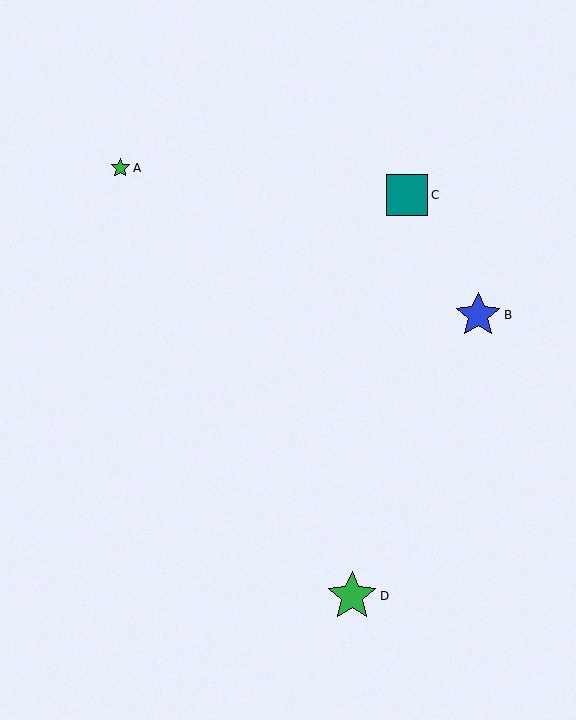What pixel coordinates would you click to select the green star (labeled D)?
Click at (352, 596) to select the green star D.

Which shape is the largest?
The green star (labeled D) is the largest.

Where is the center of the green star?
The center of the green star is at (352, 596).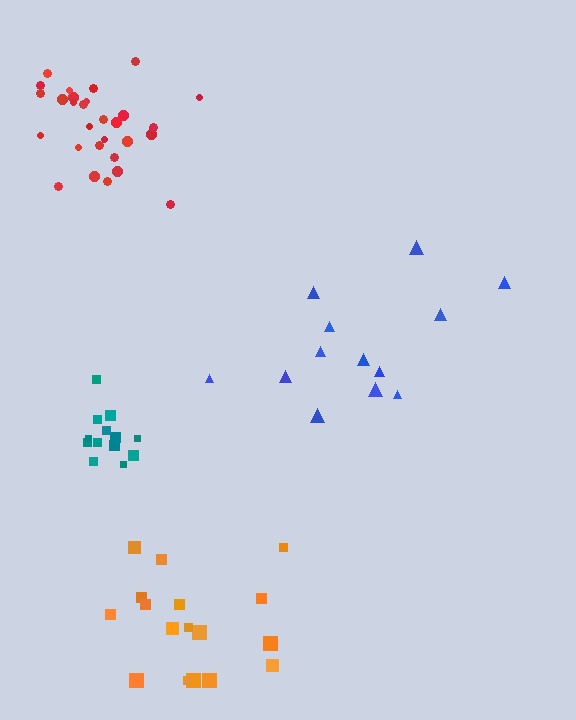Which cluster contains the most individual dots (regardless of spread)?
Red (29).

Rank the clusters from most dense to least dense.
teal, red, orange, blue.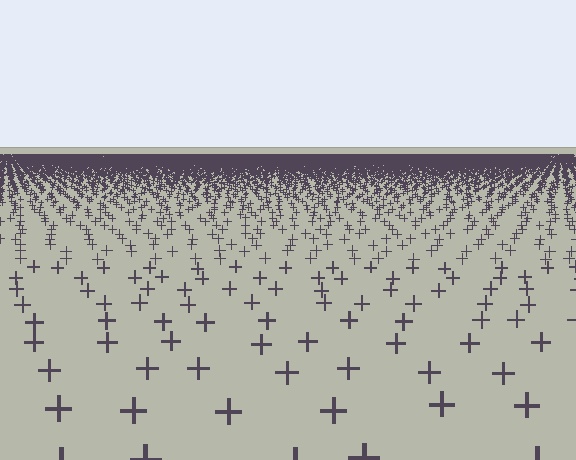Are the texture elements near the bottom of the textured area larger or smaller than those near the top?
Larger. Near the bottom, elements are closer to the viewer and appear at a bigger on-screen size.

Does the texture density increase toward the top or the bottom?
Density increases toward the top.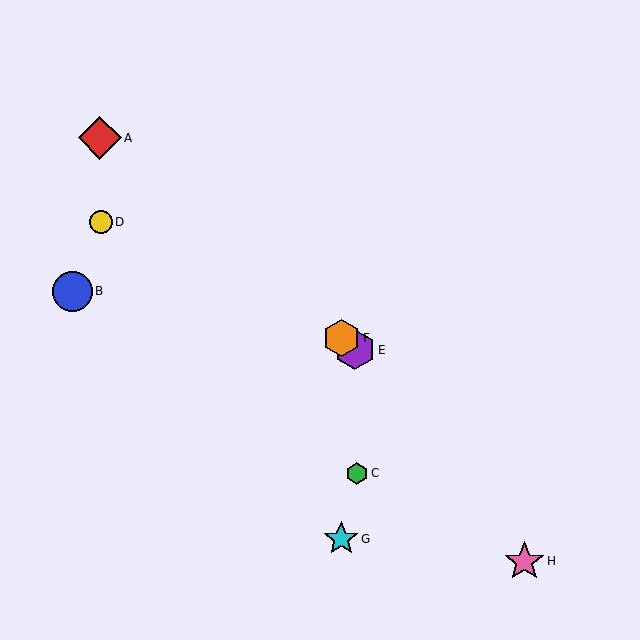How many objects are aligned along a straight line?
3 objects (A, E, F) are aligned along a straight line.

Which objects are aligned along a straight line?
Objects A, E, F are aligned along a straight line.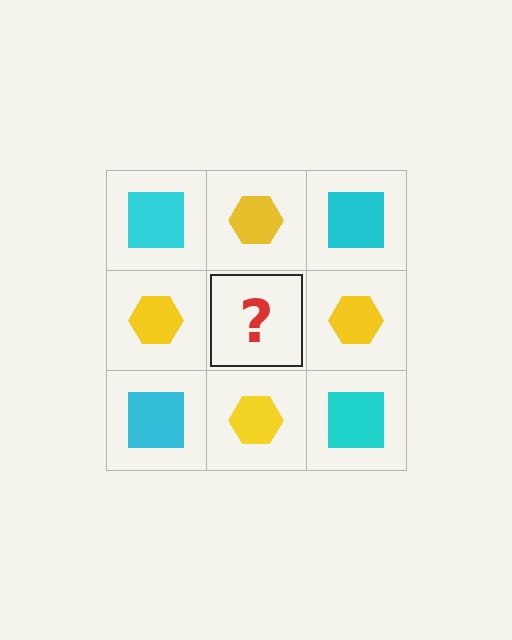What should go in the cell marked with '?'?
The missing cell should contain a cyan square.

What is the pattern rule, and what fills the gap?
The rule is that it alternates cyan square and yellow hexagon in a checkerboard pattern. The gap should be filled with a cyan square.